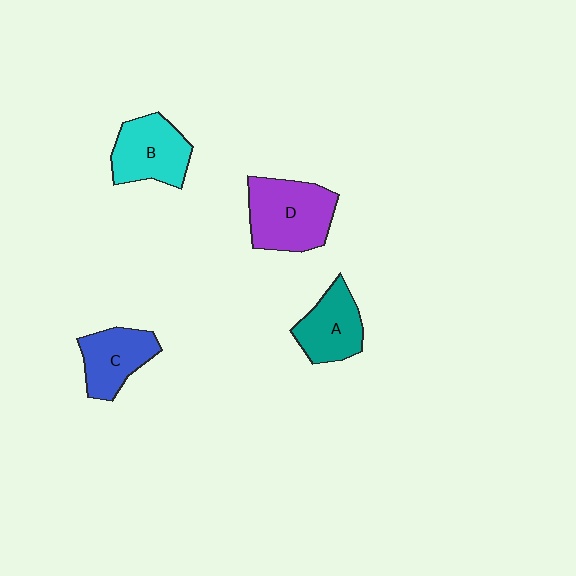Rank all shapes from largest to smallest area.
From largest to smallest: D (purple), B (cyan), A (teal), C (blue).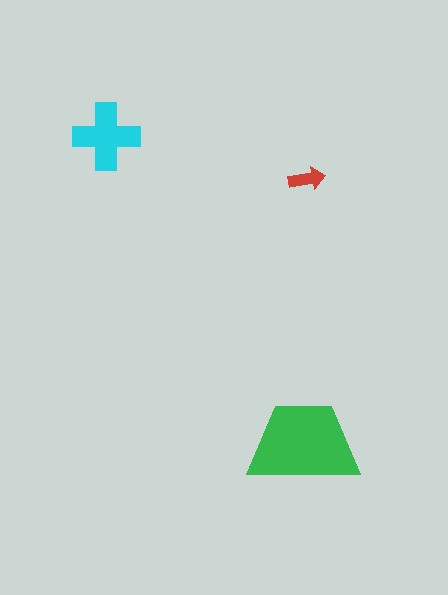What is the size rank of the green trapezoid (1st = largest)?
1st.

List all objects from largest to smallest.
The green trapezoid, the cyan cross, the red arrow.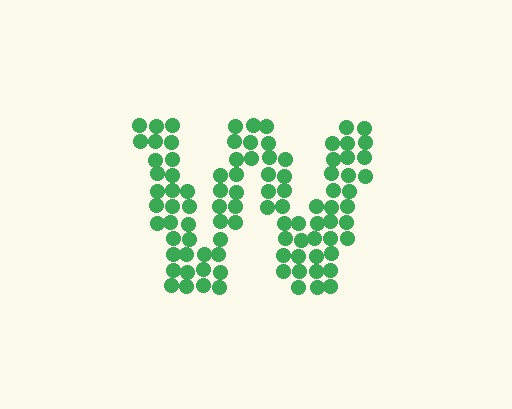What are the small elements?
The small elements are circles.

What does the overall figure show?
The overall figure shows the letter W.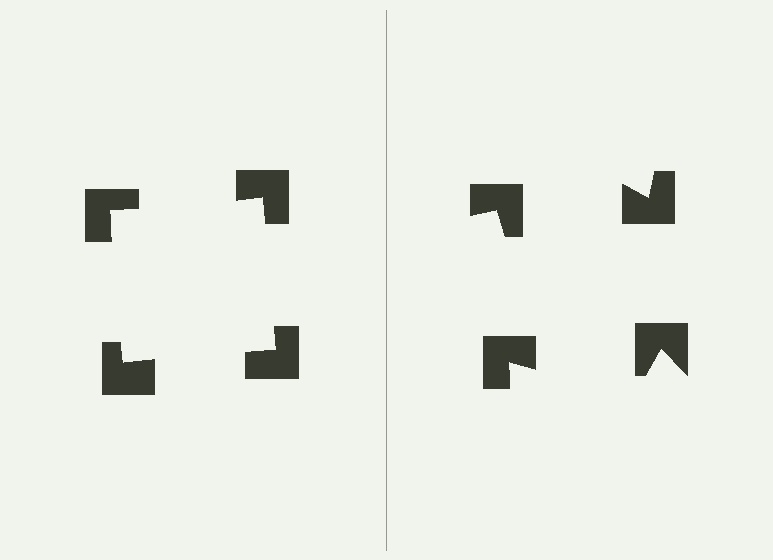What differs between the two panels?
The notched squares are positioned identically on both sides; only the wedge orientations differ. On the left they align to a square; on the right they are misaligned.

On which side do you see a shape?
An illusory square appears on the left side. On the right side the wedge cuts are rotated, so no coherent shape forms.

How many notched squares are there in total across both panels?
8 — 4 on each side.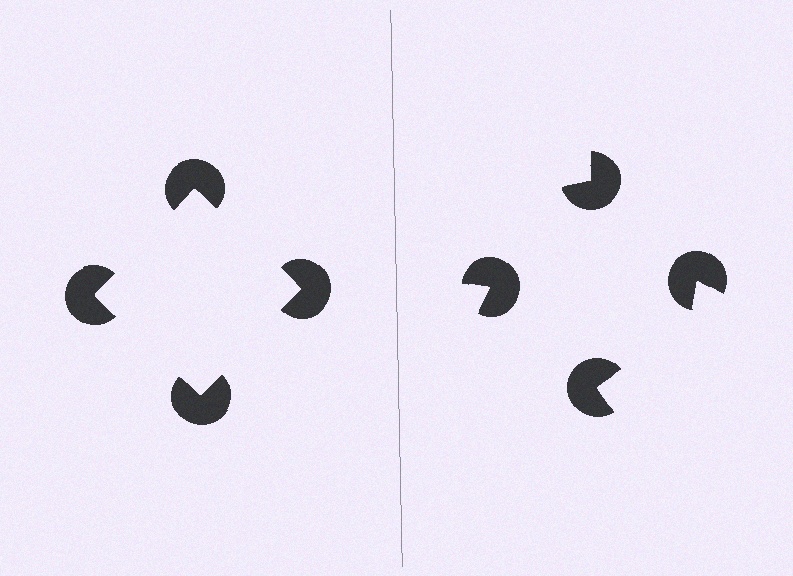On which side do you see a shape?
An illusory square appears on the left side. On the right side the wedge cuts are rotated, so no coherent shape forms.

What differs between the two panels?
The pac-man discs are positioned identically on both sides; only the wedge orientations differ. On the left they align to a square; on the right they are misaligned.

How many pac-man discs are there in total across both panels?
8 — 4 on each side.